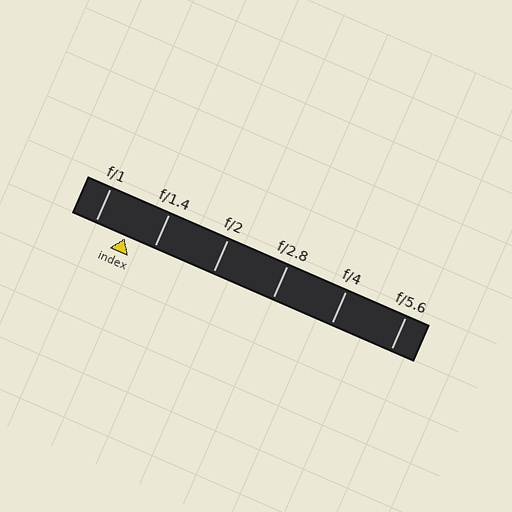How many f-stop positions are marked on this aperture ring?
There are 6 f-stop positions marked.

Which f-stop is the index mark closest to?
The index mark is closest to f/1.4.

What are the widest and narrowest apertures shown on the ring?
The widest aperture shown is f/1 and the narrowest is f/5.6.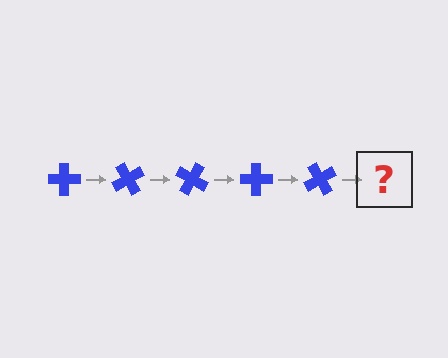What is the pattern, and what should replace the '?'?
The pattern is that the cross rotates 60 degrees each step. The '?' should be a blue cross rotated 300 degrees.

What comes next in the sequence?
The next element should be a blue cross rotated 300 degrees.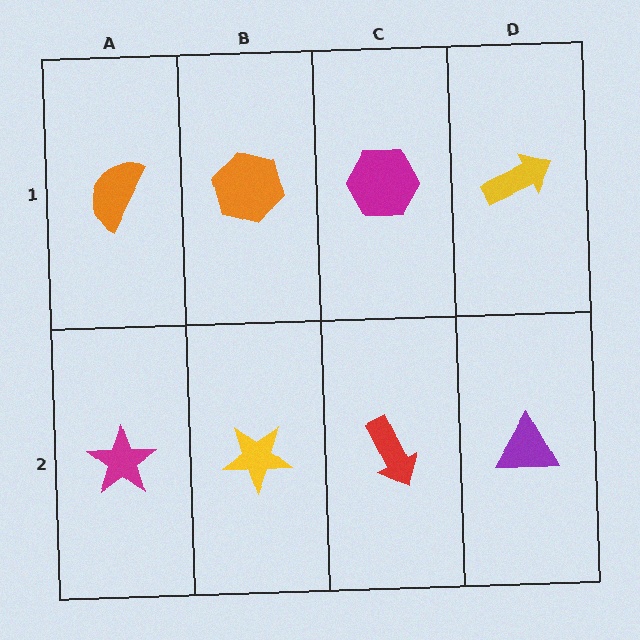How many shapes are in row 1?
4 shapes.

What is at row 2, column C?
A red arrow.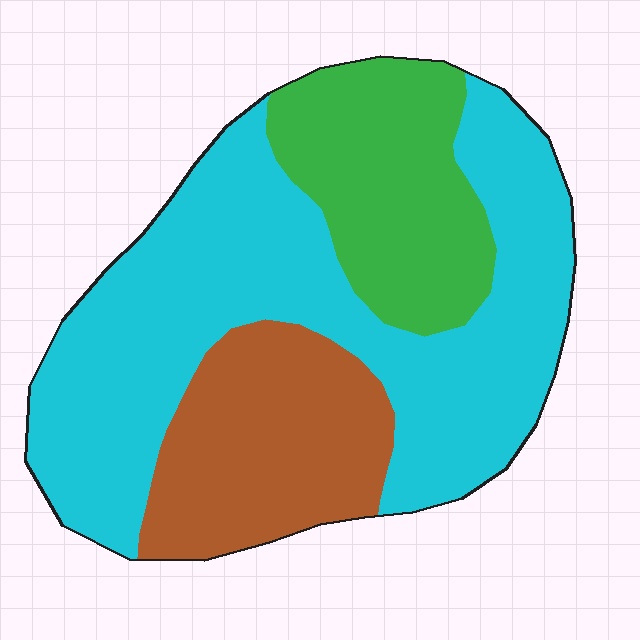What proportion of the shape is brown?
Brown takes up between a sixth and a third of the shape.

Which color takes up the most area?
Cyan, at roughly 55%.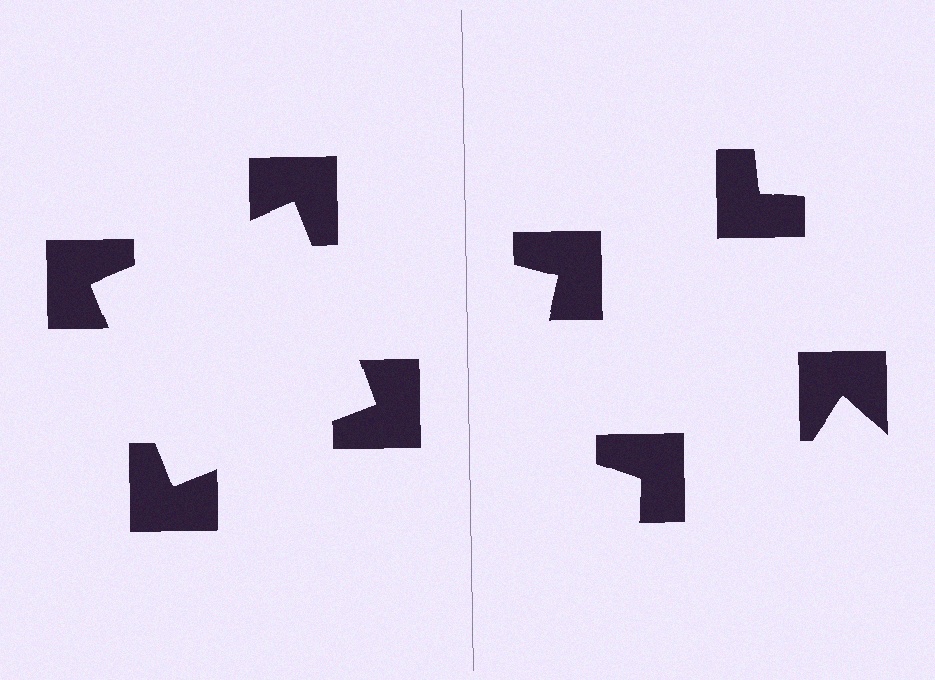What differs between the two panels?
The notched squares are positioned identically on both sides; only the wedge orientations differ. On the left they align to a square; on the right they are misaligned.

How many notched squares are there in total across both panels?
8 — 4 on each side.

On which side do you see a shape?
An illusory square appears on the left side. On the right side the wedge cuts are rotated, so no coherent shape forms.